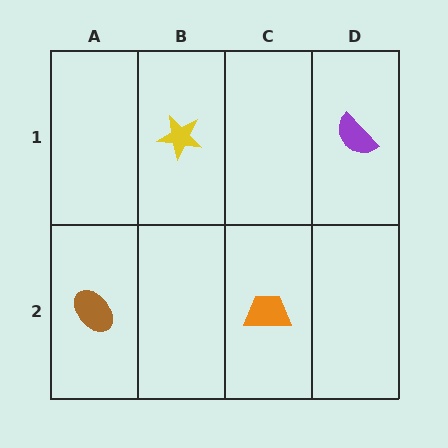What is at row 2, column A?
A brown ellipse.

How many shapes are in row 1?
2 shapes.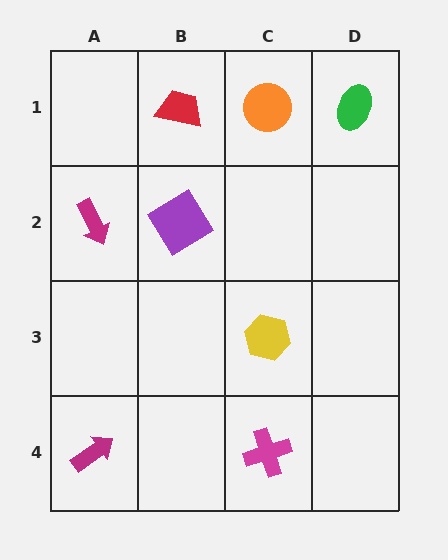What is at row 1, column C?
An orange circle.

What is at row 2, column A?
A magenta arrow.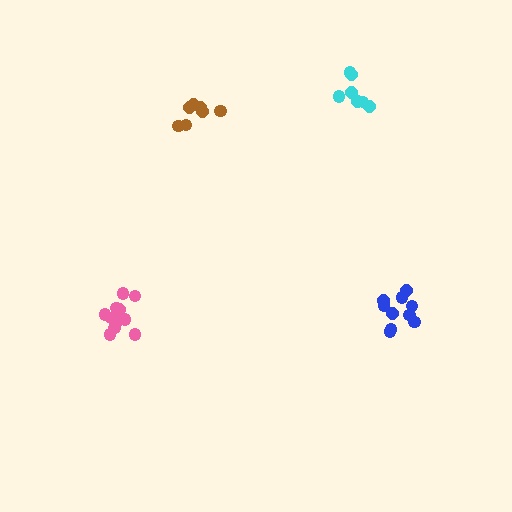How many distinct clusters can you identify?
There are 4 distinct clusters.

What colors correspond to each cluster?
The clusters are colored: brown, blue, pink, cyan.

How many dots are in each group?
Group 1: 7 dots, Group 2: 10 dots, Group 3: 11 dots, Group 4: 7 dots (35 total).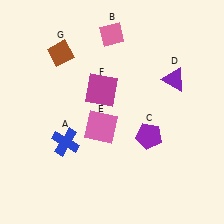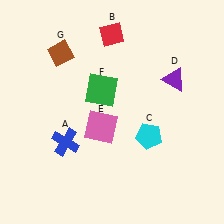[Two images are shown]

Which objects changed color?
B changed from pink to red. C changed from purple to cyan. F changed from magenta to green.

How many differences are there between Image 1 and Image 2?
There are 3 differences between the two images.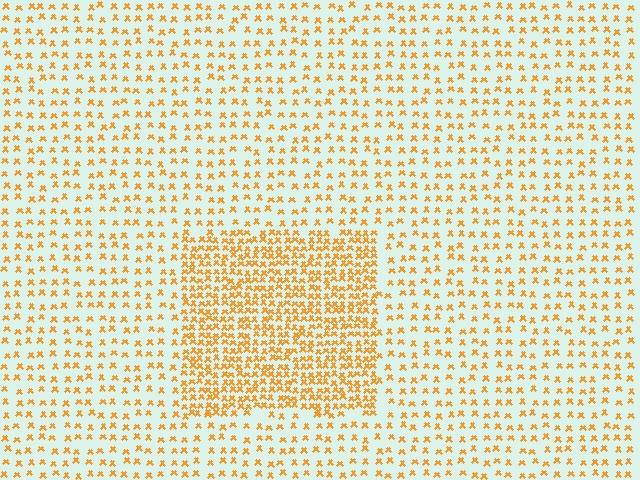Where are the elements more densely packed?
The elements are more densely packed inside the rectangle boundary.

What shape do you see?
I see a rectangle.